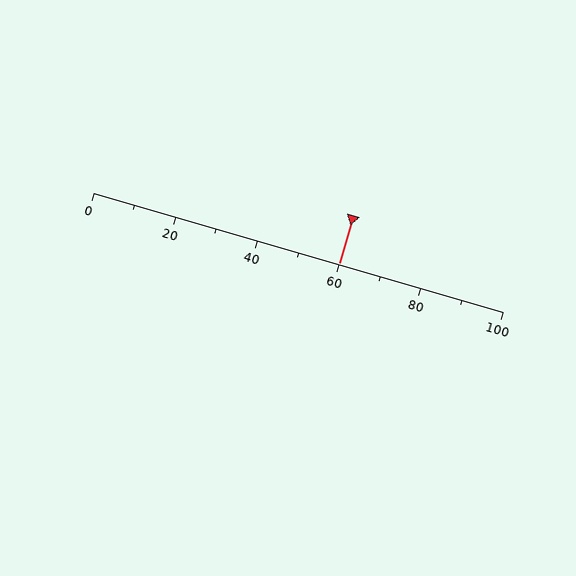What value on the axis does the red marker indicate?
The marker indicates approximately 60.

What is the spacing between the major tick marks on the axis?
The major ticks are spaced 20 apart.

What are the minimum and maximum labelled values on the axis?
The axis runs from 0 to 100.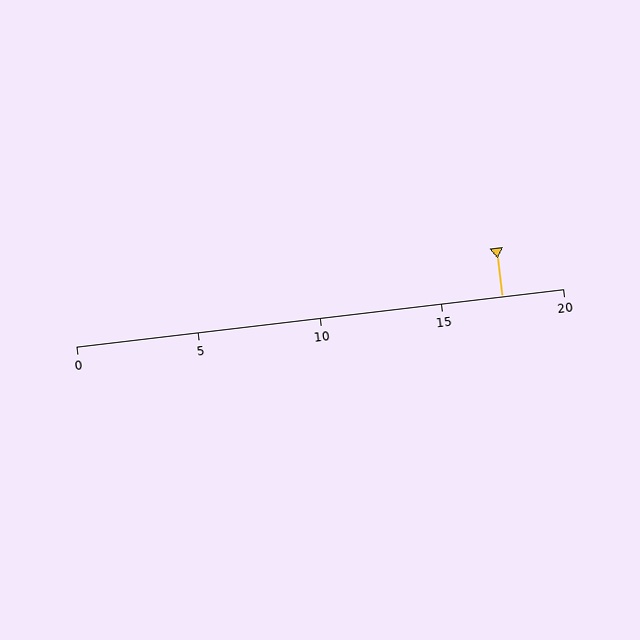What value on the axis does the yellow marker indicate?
The marker indicates approximately 17.5.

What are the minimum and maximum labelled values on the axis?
The axis runs from 0 to 20.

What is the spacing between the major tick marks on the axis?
The major ticks are spaced 5 apart.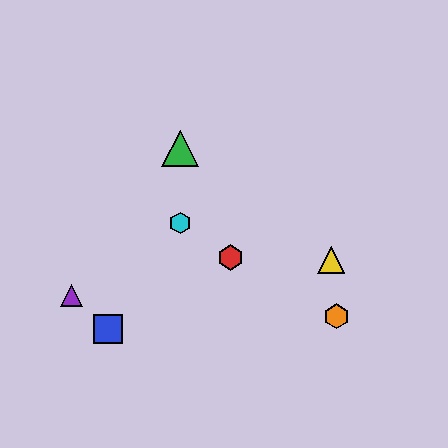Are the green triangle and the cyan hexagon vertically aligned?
Yes, both are at x≈180.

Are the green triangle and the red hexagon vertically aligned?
No, the green triangle is at x≈180 and the red hexagon is at x≈231.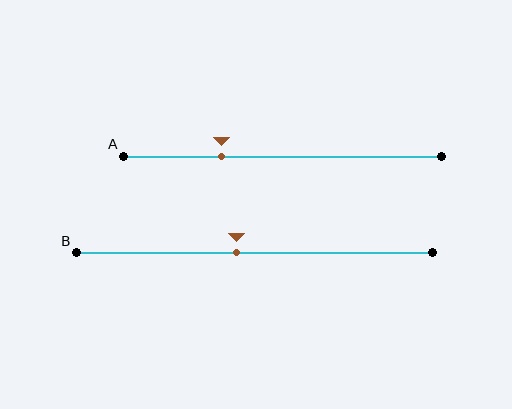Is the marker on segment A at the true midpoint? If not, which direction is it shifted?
No, the marker on segment A is shifted to the left by about 19% of the segment length.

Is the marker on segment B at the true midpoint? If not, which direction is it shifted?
No, the marker on segment B is shifted to the left by about 5% of the segment length.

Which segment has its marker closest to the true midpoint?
Segment B has its marker closest to the true midpoint.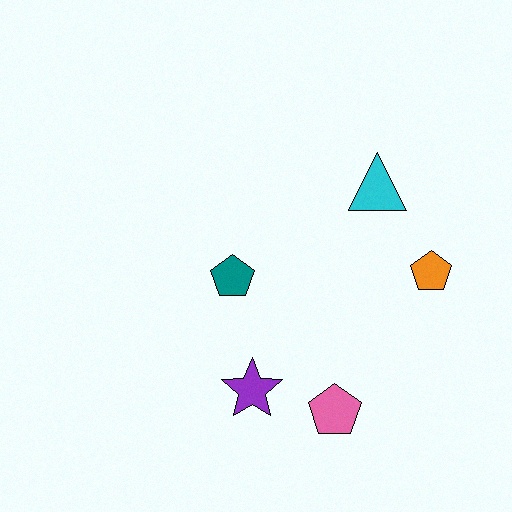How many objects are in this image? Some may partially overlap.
There are 5 objects.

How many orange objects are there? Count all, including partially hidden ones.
There is 1 orange object.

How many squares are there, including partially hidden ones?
There are no squares.